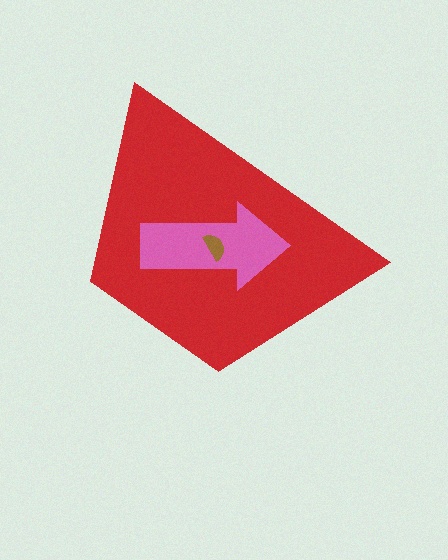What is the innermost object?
The brown semicircle.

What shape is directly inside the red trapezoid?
The pink arrow.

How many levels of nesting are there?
3.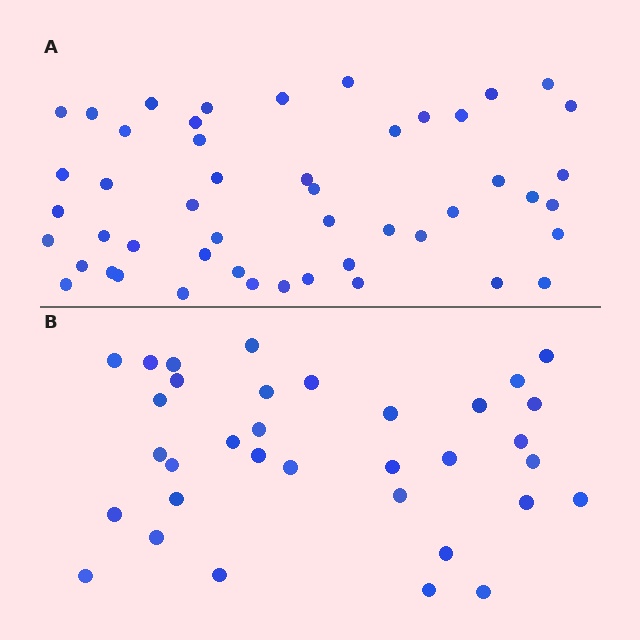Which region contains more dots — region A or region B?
Region A (the top region) has more dots.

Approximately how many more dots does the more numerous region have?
Region A has approximately 15 more dots than region B.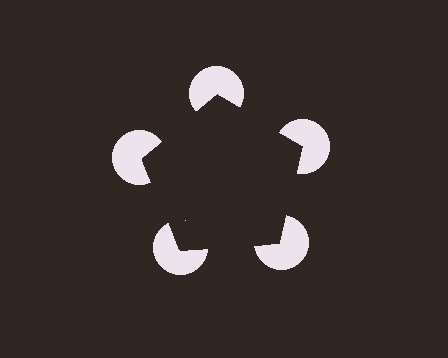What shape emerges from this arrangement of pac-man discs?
An illusory pentagon — its edges are inferred from the aligned wedge cuts in the pac-man discs, not physically drawn.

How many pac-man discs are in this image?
There are 5 — one at each vertex of the illusory pentagon.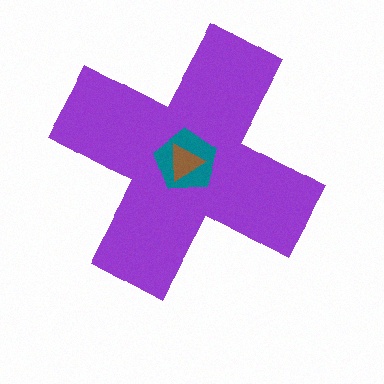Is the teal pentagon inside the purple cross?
Yes.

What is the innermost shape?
The brown triangle.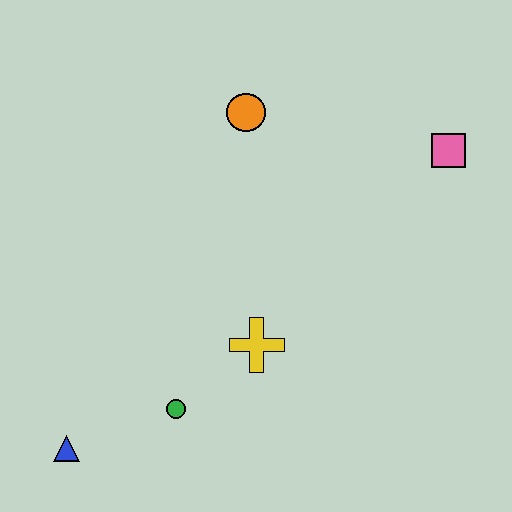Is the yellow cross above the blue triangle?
Yes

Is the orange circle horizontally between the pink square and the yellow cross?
No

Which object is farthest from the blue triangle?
The pink square is farthest from the blue triangle.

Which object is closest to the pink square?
The orange circle is closest to the pink square.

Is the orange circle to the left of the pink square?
Yes